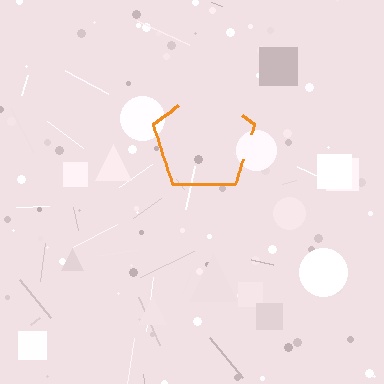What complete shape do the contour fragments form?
The contour fragments form a pentagon.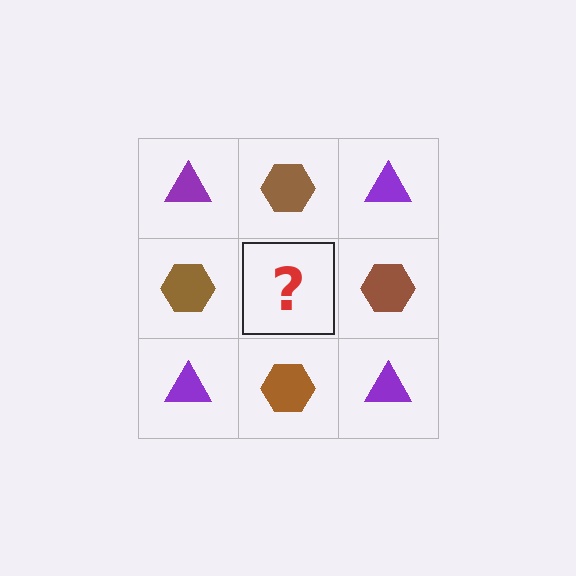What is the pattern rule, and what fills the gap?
The rule is that it alternates purple triangle and brown hexagon in a checkerboard pattern. The gap should be filled with a purple triangle.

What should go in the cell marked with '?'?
The missing cell should contain a purple triangle.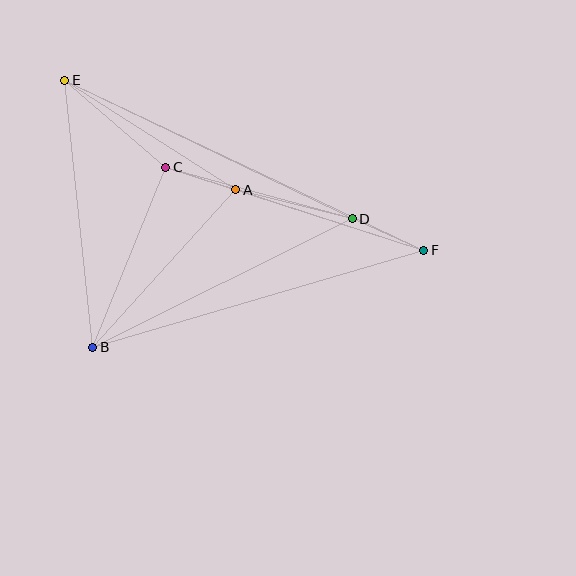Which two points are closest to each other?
Points A and C are closest to each other.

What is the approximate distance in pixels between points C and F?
The distance between C and F is approximately 271 pixels.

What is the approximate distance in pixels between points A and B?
The distance between A and B is approximately 213 pixels.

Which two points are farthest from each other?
Points E and F are farthest from each other.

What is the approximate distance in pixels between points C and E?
The distance between C and E is approximately 133 pixels.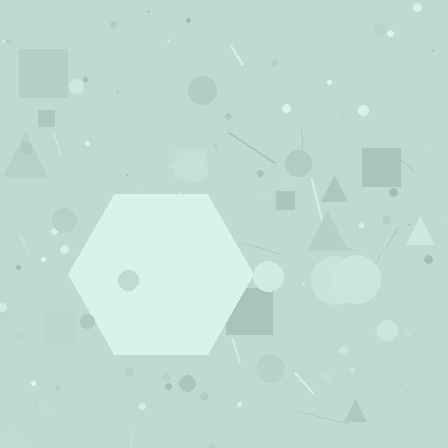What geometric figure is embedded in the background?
A hexagon is embedded in the background.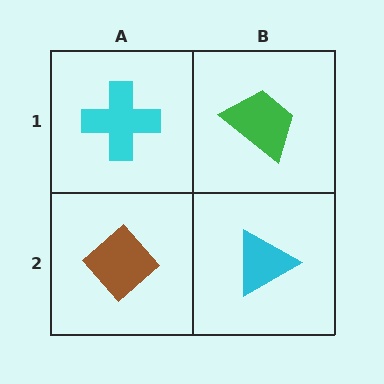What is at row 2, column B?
A cyan triangle.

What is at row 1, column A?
A cyan cross.